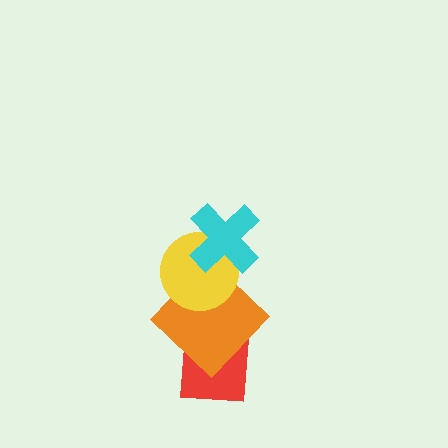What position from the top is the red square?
The red square is 4th from the top.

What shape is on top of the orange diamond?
The yellow circle is on top of the orange diamond.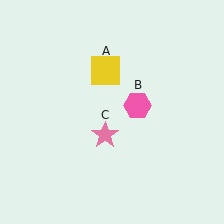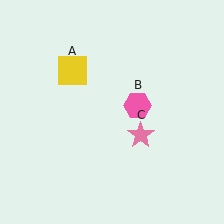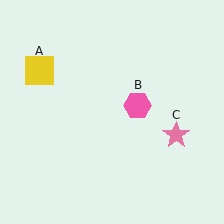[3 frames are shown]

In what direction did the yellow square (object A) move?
The yellow square (object A) moved left.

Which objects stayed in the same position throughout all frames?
Pink hexagon (object B) remained stationary.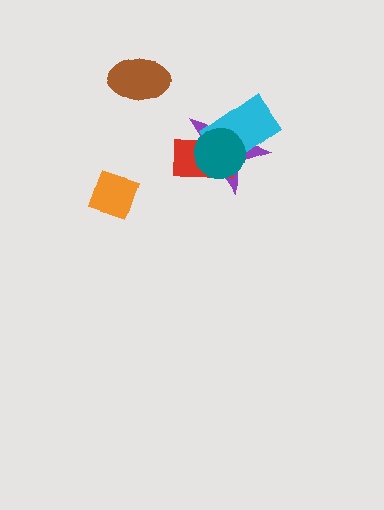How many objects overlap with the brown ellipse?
0 objects overlap with the brown ellipse.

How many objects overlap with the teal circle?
3 objects overlap with the teal circle.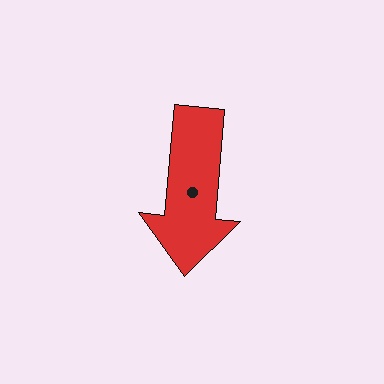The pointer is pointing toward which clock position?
Roughly 6 o'clock.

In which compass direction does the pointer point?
South.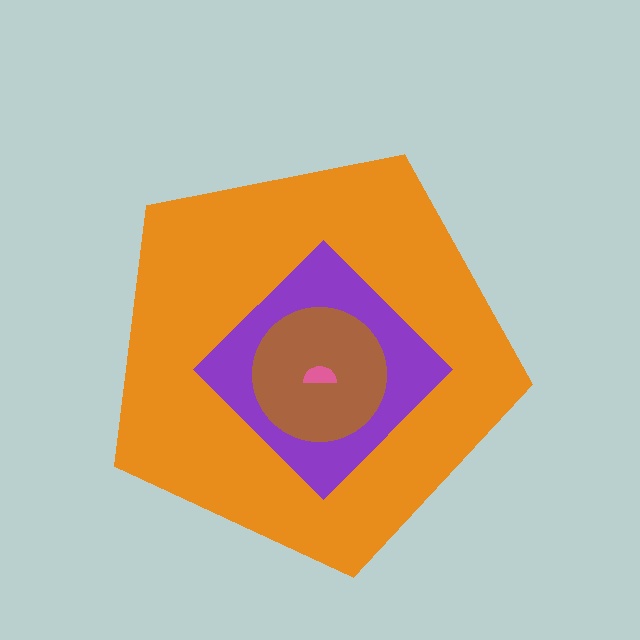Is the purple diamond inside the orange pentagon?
Yes.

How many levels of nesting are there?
4.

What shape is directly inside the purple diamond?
The brown circle.